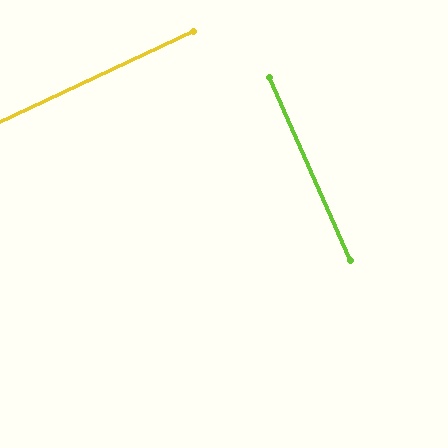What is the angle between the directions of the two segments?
Approximately 89 degrees.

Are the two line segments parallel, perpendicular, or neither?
Perpendicular — they meet at approximately 89°.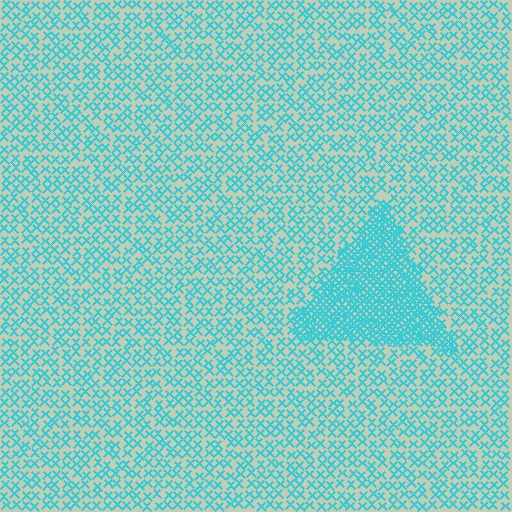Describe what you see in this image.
The image contains small cyan elements arranged at two different densities. A triangle-shaped region is visible where the elements are more densely packed than the surrounding area.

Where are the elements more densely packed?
The elements are more densely packed inside the triangle boundary.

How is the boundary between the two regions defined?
The boundary is defined by a change in element density (approximately 2.6x ratio). All elements are the same color, size, and shape.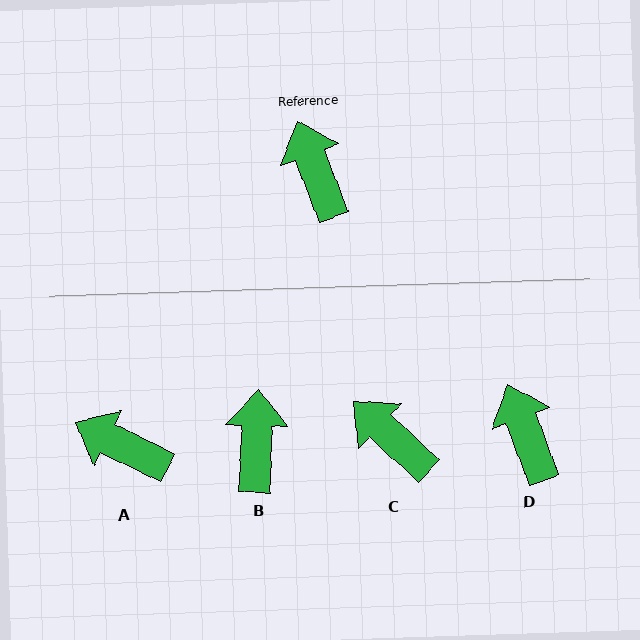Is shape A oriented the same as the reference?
No, it is off by about 43 degrees.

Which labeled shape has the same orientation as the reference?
D.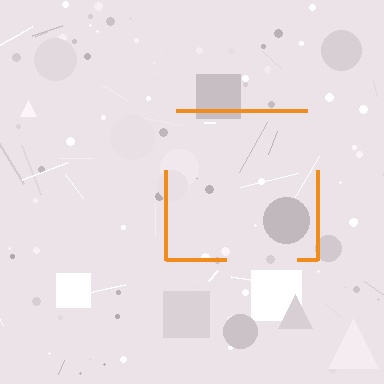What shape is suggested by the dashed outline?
The dashed outline suggests a square.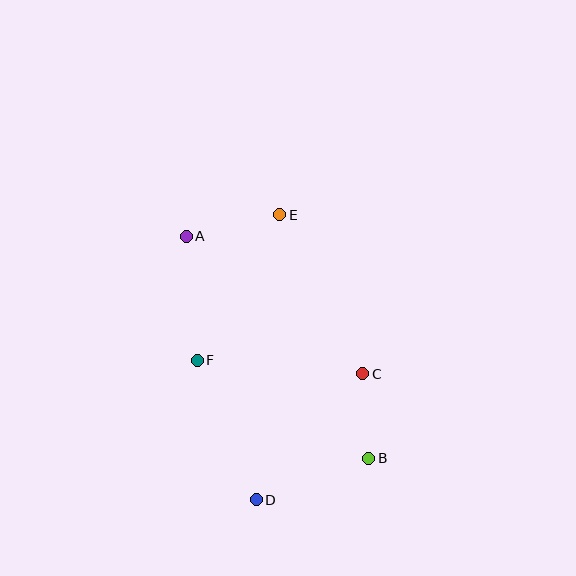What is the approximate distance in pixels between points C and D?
The distance between C and D is approximately 165 pixels.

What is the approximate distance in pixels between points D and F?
The distance between D and F is approximately 151 pixels.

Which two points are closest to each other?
Points B and C are closest to each other.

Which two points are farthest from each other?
Points A and B are farthest from each other.